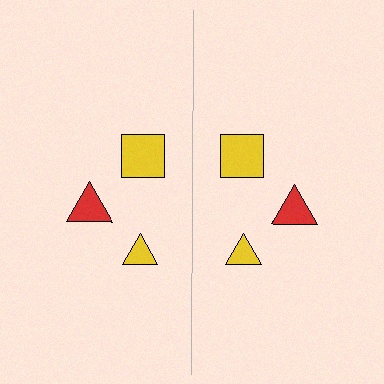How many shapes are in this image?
There are 6 shapes in this image.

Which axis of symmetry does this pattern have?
The pattern has a vertical axis of symmetry running through the center of the image.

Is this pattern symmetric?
Yes, this pattern has bilateral (reflection) symmetry.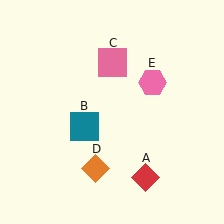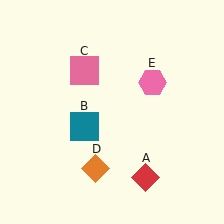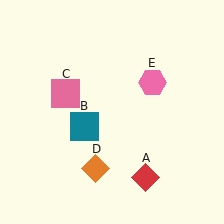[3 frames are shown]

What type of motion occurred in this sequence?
The pink square (object C) rotated counterclockwise around the center of the scene.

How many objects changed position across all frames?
1 object changed position: pink square (object C).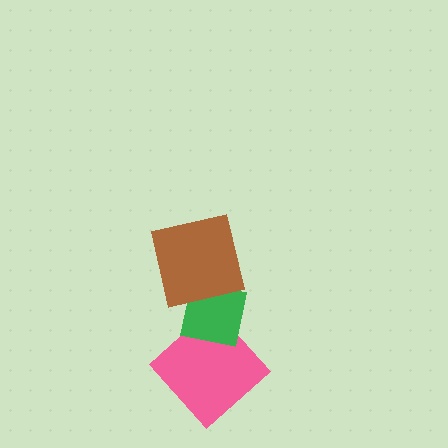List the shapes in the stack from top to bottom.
From top to bottom: the brown square, the green square, the pink diamond.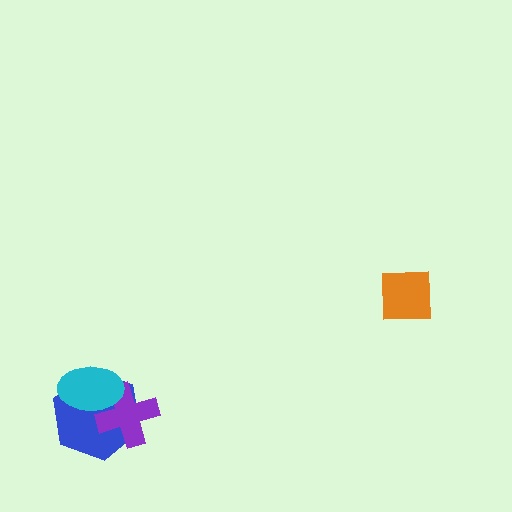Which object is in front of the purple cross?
The cyan ellipse is in front of the purple cross.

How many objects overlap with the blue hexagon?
2 objects overlap with the blue hexagon.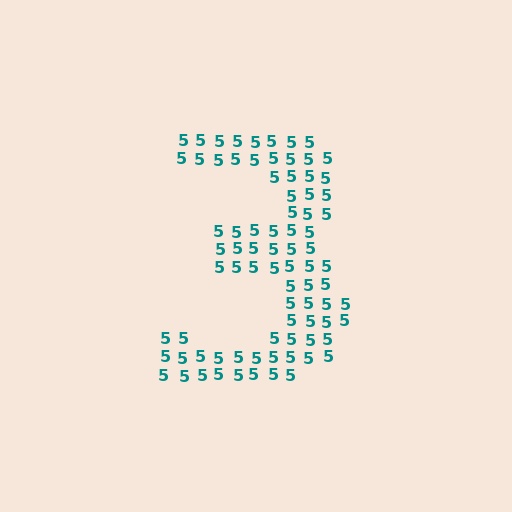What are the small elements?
The small elements are digit 5's.